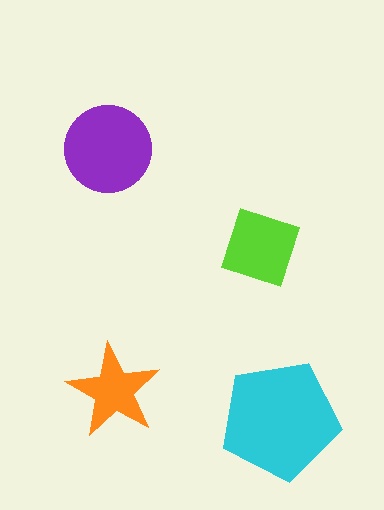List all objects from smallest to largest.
The orange star, the lime diamond, the purple circle, the cyan pentagon.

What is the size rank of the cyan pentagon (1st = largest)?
1st.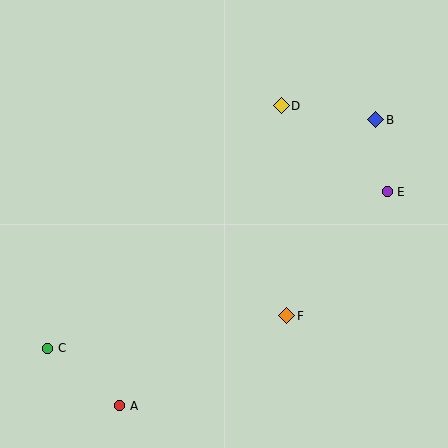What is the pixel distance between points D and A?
The distance between D and A is 341 pixels.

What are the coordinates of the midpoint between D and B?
The midpoint between D and B is at (328, 113).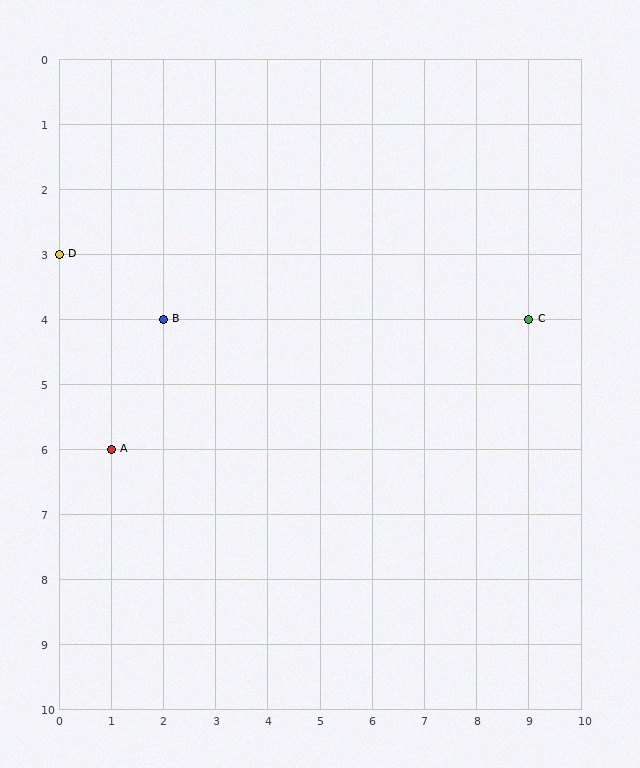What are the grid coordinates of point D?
Point D is at grid coordinates (0, 3).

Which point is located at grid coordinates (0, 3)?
Point D is at (0, 3).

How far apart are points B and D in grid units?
Points B and D are 2 columns and 1 row apart (about 2.2 grid units diagonally).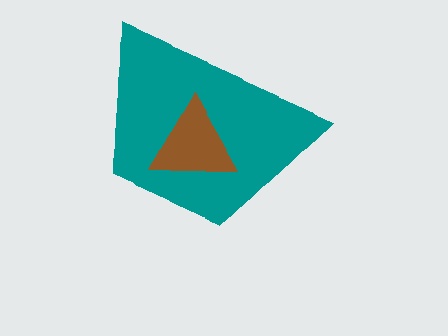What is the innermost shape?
The brown triangle.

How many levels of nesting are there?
2.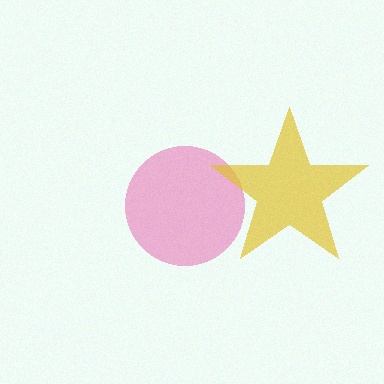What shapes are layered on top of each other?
The layered shapes are: a pink circle, a yellow star.